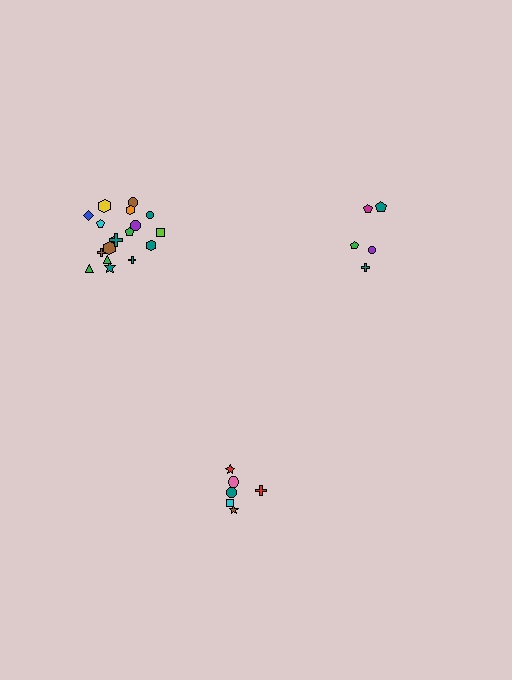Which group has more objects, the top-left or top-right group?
The top-left group.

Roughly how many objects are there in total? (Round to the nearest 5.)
Roughly 30 objects in total.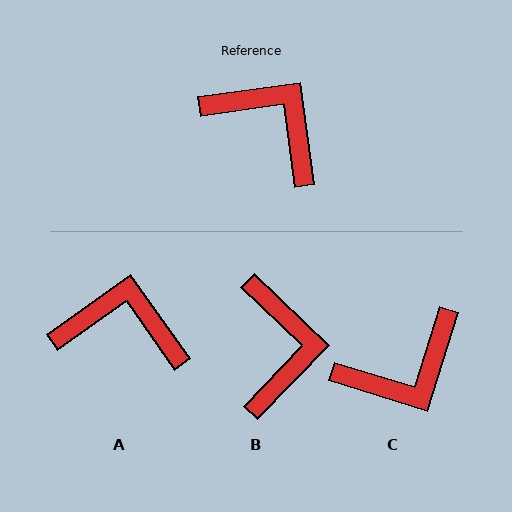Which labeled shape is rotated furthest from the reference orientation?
C, about 115 degrees away.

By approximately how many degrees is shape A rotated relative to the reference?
Approximately 27 degrees counter-clockwise.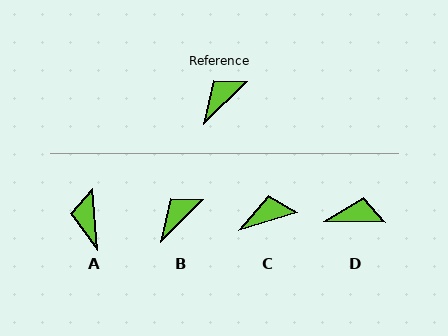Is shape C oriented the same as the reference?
No, it is off by about 28 degrees.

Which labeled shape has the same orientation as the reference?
B.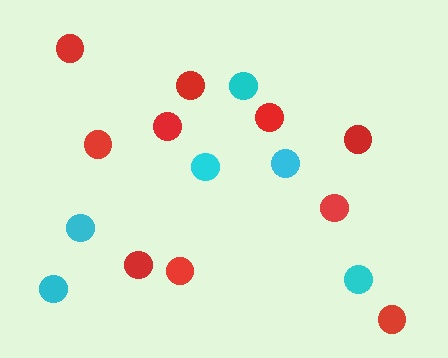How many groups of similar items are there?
There are 2 groups: one group of red circles (10) and one group of cyan circles (6).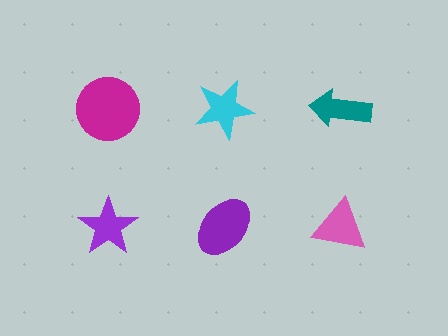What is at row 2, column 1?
A purple star.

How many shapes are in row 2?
3 shapes.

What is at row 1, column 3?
A teal arrow.